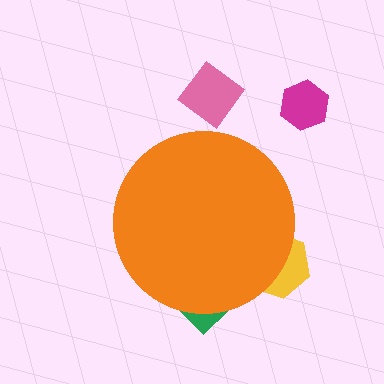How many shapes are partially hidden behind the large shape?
2 shapes are partially hidden.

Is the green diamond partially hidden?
Yes, the green diamond is partially hidden behind the orange circle.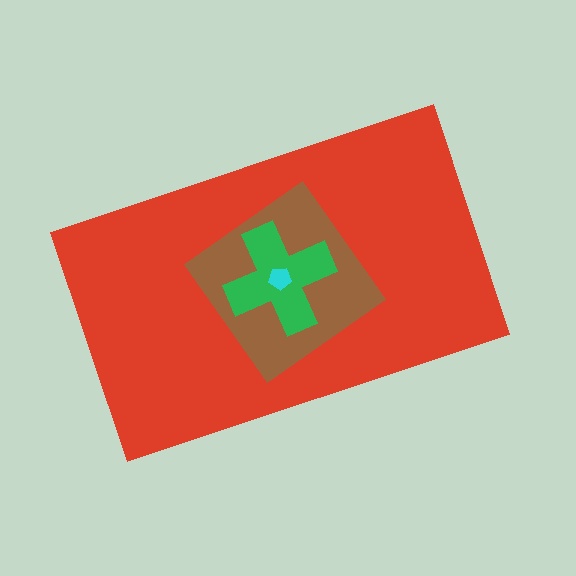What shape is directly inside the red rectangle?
The brown diamond.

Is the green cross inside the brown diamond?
Yes.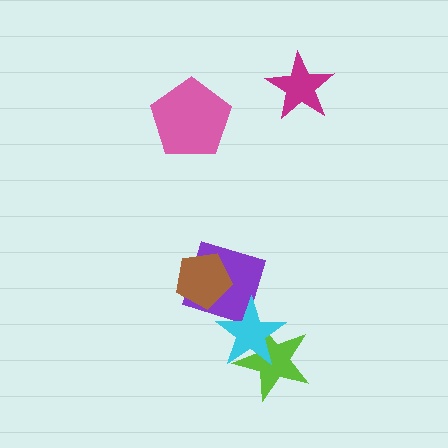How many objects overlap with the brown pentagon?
1 object overlaps with the brown pentagon.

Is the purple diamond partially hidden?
Yes, it is partially covered by another shape.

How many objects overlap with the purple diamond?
2 objects overlap with the purple diamond.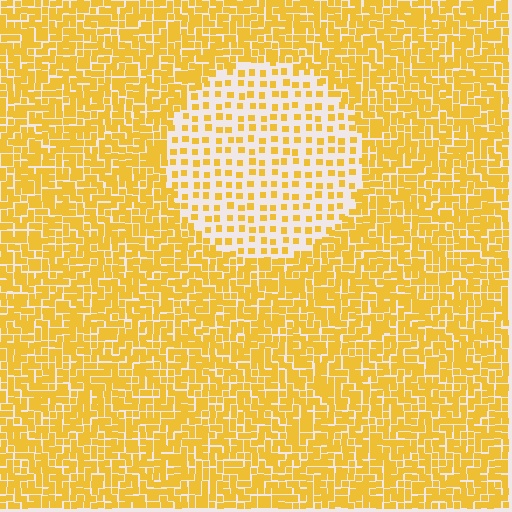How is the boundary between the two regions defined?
The boundary is defined by a change in element density (approximately 2.6x ratio). All elements are the same color, size, and shape.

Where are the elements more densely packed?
The elements are more densely packed outside the circle boundary.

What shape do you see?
I see a circle.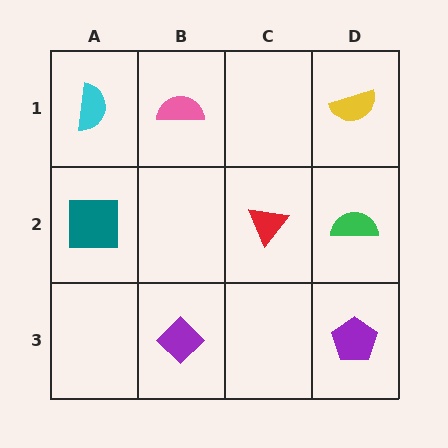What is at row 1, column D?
A yellow semicircle.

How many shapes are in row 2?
3 shapes.